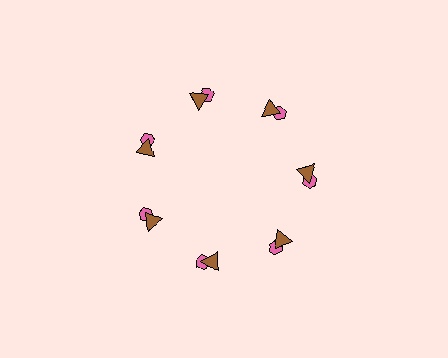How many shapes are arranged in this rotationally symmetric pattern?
There are 14 shapes, arranged in 7 groups of 2.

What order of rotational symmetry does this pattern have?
This pattern has 7-fold rotational symmetry.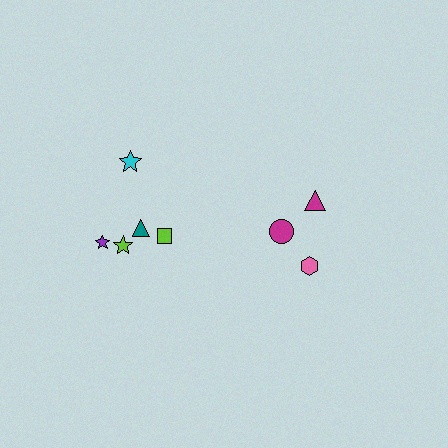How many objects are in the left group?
There are 5 objects.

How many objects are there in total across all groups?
There are 8 objects.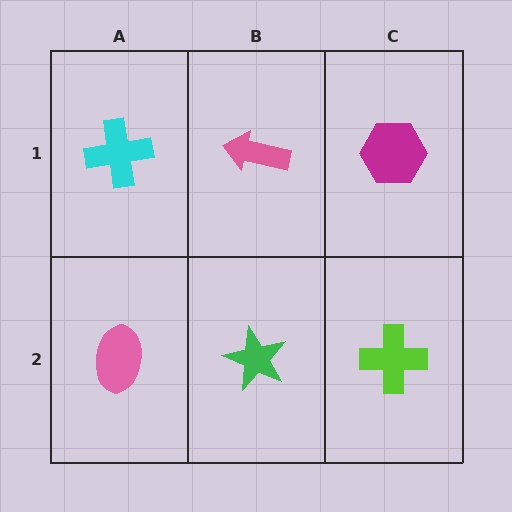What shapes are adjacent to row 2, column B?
A pink arrow (row 1, column B), a pink ellipse (row 2, column A), a lime cross (row 2, column C).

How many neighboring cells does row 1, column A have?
2.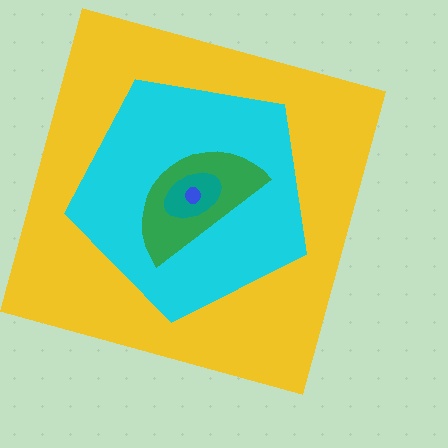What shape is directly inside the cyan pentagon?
The green semicircle.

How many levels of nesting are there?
5.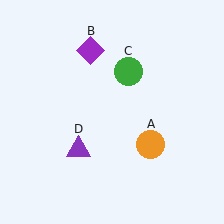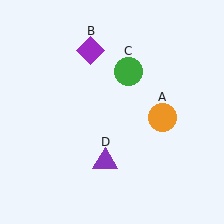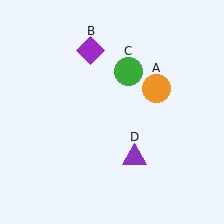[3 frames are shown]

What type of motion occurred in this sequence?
The orange circle (object A), purple triangle (object D) rotated counterclockwise around the center of the scene.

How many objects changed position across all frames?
2 objects changed position: orange circle (object A), purple triangle (object D).